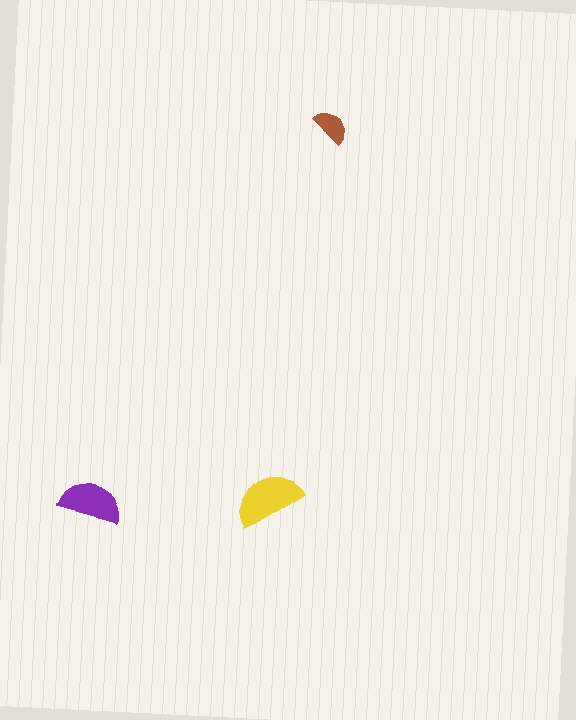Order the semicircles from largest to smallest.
the yellow one, the purple one, the brown one.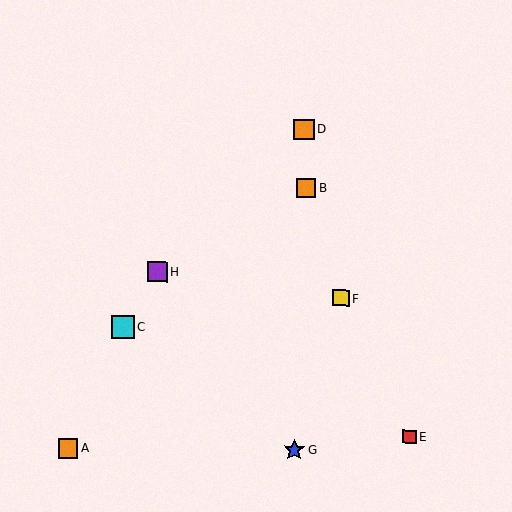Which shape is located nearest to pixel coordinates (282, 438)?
The blue star (labeled G) at (294, 450) is nearest to that location.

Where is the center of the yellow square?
The center of the yellow square is at (341, 298).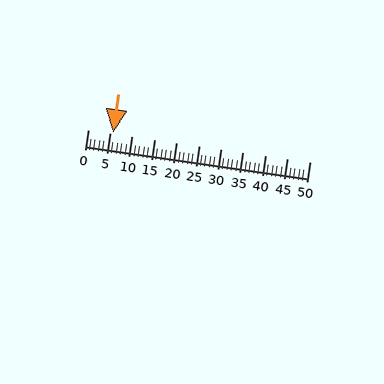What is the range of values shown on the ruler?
The ruler shows values from 0 to 50.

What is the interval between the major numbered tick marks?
The major tick marks are spaced 5 units apart.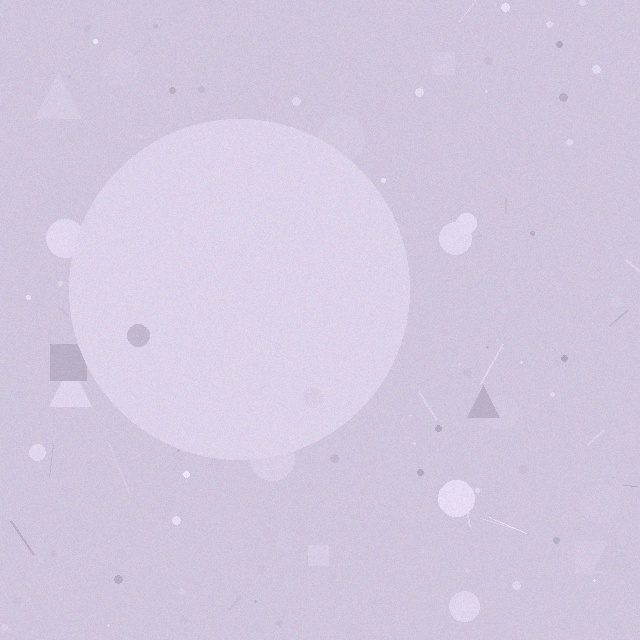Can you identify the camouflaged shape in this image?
The camouflaged shape is a circle.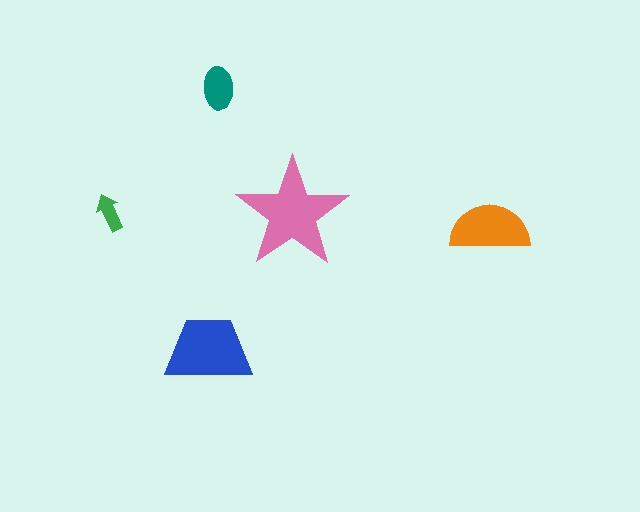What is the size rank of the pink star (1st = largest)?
1st.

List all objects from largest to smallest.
The pink star, the blue trapezoid, the orange semicircle, the teal ellipse, the green arrow.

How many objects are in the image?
There are 5 objects in the image.